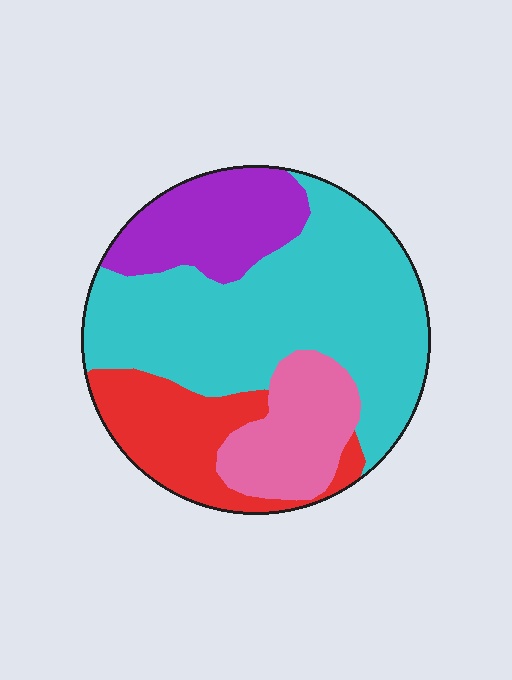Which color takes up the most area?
Cyan, at roughly 50%.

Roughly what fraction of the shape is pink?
Pink covers around 15% of the shape.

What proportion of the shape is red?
Red takes up about one sixth (1/6) of the shape.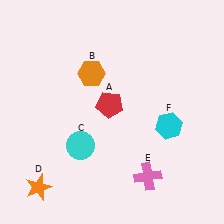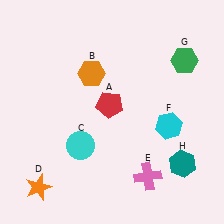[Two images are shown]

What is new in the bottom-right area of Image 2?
A teal hexagon (H) was added in the bottom-right area of Image 2.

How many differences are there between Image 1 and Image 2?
There are 2 differences between the two images.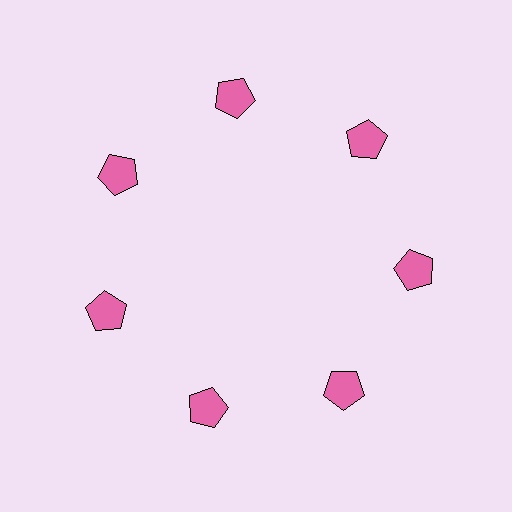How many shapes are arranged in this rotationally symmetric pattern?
There are 7 shapes, arranged in 7 groups of 1.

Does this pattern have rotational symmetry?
Yes, this pattern has 7-fold rotational symmetry. It looks the same after rotating 51 degrees around the center.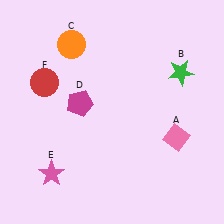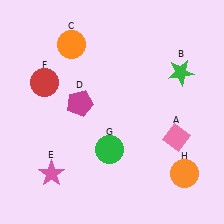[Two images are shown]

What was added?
A green circle (G), an orange circle (H) were added in Image 2.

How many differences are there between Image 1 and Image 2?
There are 2 differences between the two images.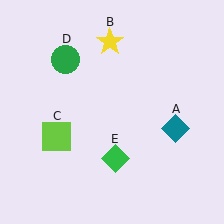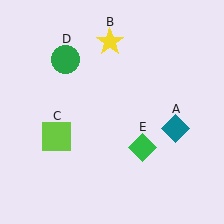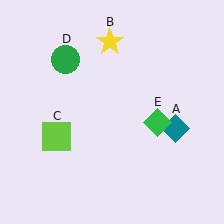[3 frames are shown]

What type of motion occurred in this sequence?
The green diamond (object E) rotated counterclockwise around the center of the scene.